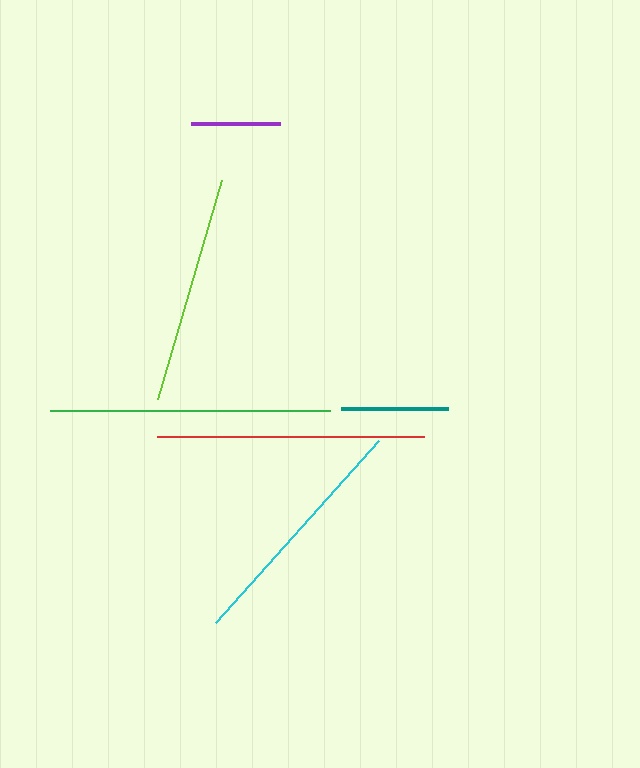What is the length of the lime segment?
The lime segment is approximately 228 pixels long.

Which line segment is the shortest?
The purple line is the shortest at approximately 89 pixels.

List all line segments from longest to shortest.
From longest to shortest: green, red, cyan, lime, teal, purple.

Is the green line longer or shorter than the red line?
The green line is longer than the red line.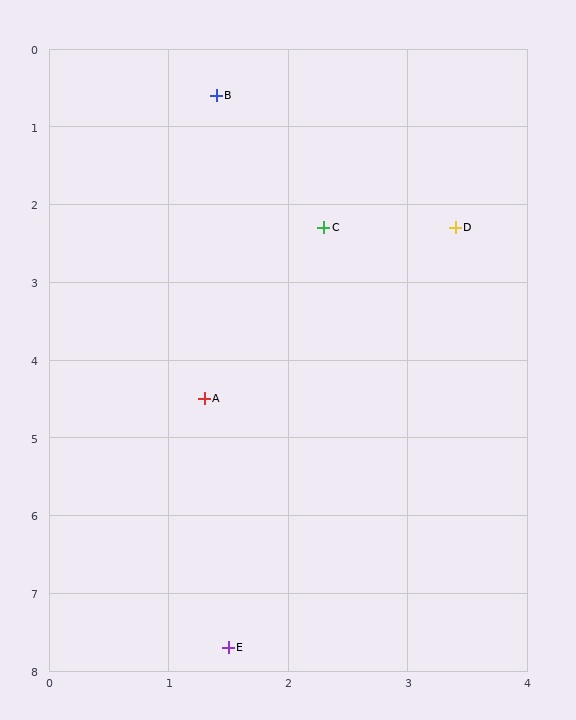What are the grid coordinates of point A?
Point A is at approximately (1.3, 4.5).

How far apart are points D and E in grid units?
Points D and E are about 5.7 grid units apart.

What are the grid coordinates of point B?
Point B is at approximately (1.4, 0.6).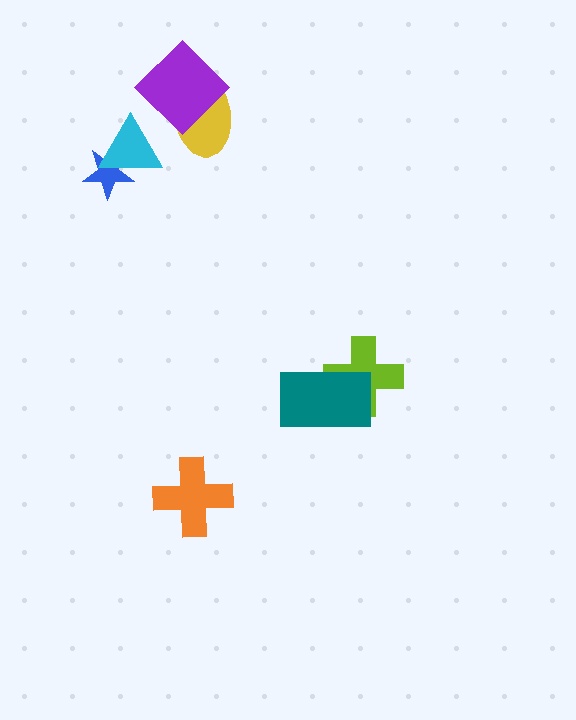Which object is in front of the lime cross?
The teal rectangle is in front of the lime cross.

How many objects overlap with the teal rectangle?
1 object overlaps with the teal rectangle.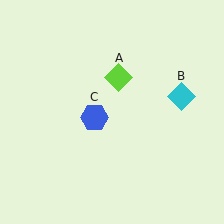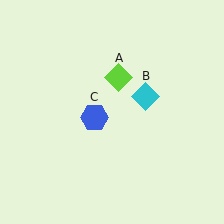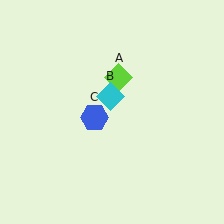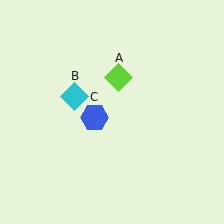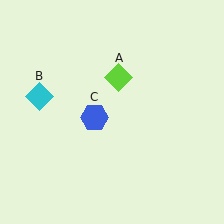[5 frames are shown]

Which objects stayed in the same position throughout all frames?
Lime diamond (object A) and blue hexagon (object C) remained stationary.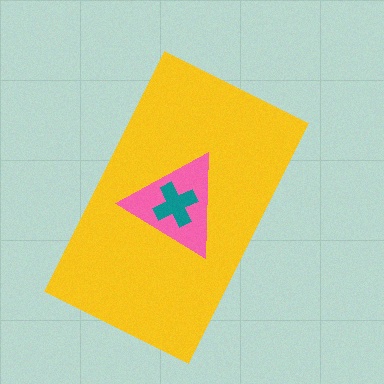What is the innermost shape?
The teal cross.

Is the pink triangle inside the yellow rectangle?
Yes.